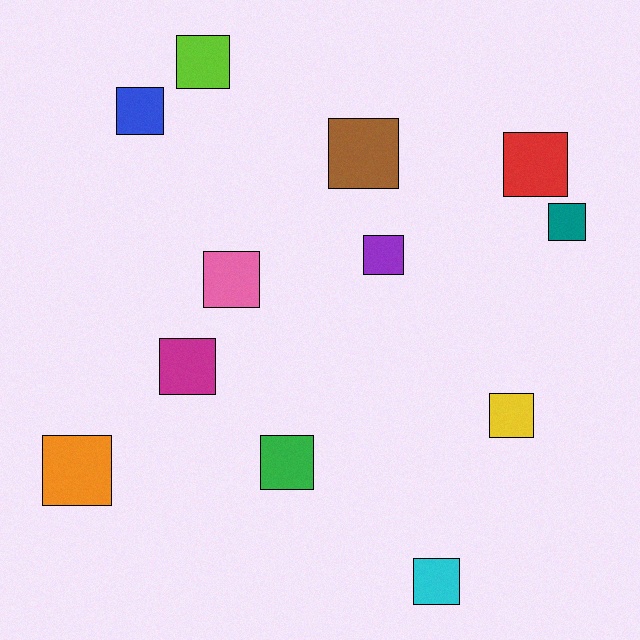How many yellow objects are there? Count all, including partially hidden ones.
There is 1 yellow object.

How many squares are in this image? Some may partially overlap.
There are 12 squares.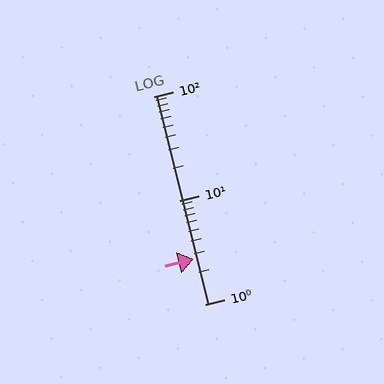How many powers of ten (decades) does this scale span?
The scale spans 2 decades, from 1 to 100.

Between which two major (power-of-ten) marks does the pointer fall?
The pointer is between 1 and 10.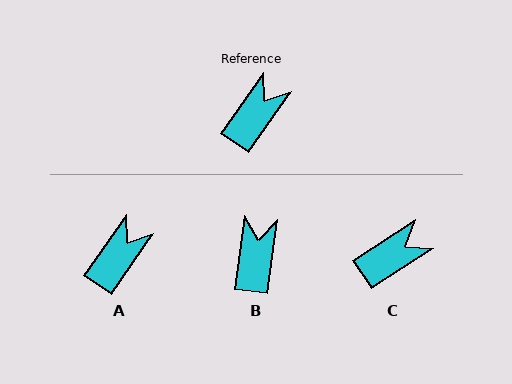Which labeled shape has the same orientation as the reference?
A.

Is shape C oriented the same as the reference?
No, it is off by about 22 degrees.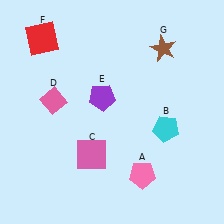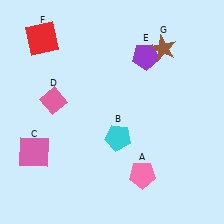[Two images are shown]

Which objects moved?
The objects that moved are: the cyan pentagon (B), the pink square (C), the purple pentagon (E).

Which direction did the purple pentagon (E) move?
The purple pentagon (E) moved right.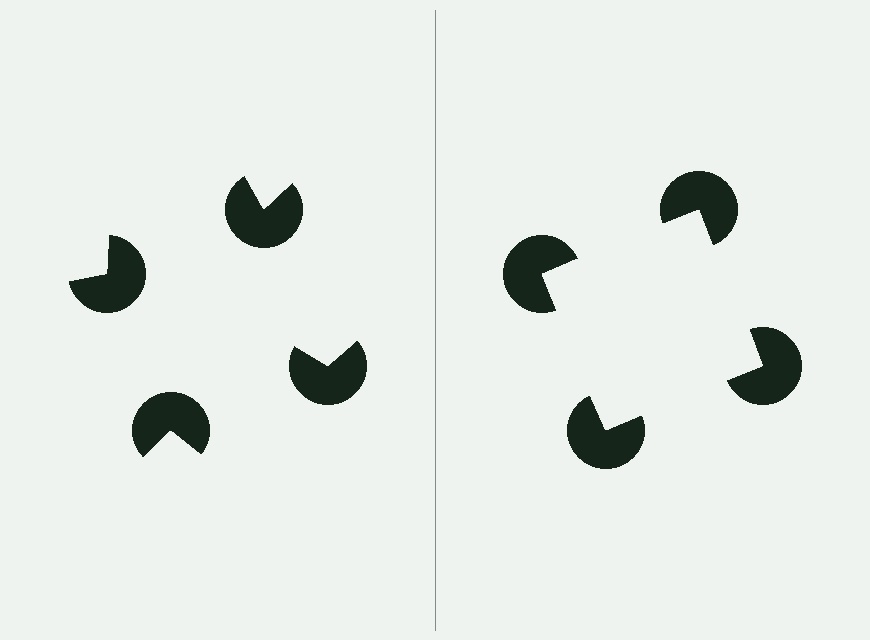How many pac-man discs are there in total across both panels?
8 — 4 on each side.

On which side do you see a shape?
An illusory square appears on the right side. On the left side the wedge cuts are rotated, so no coherent shape forms.